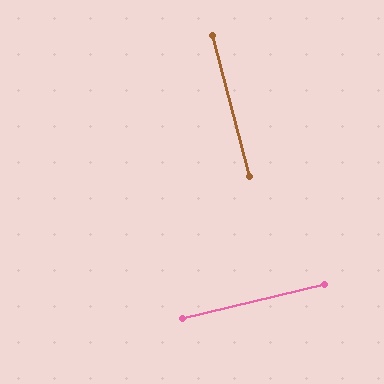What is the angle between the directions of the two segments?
Approximately 89 degrees.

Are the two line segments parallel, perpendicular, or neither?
Perpendicular — they meet at approximately 89°.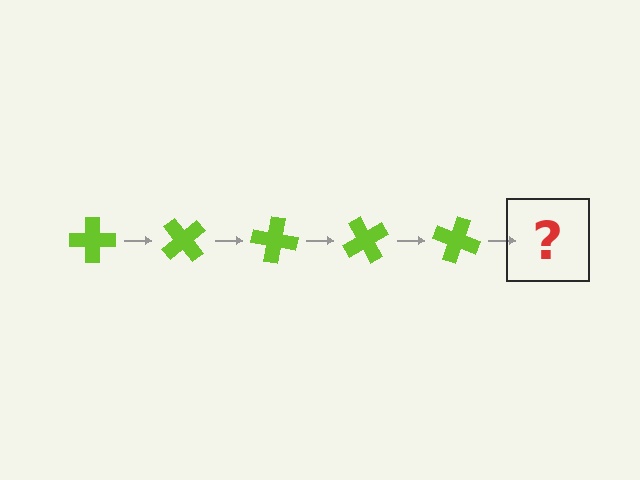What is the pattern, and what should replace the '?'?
The pattern is that the cross rotates 50 degrees each step. The '?' should be a lime cross rotated 250 degrees.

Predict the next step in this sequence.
The next step is a lime cross rotated 250 degrees.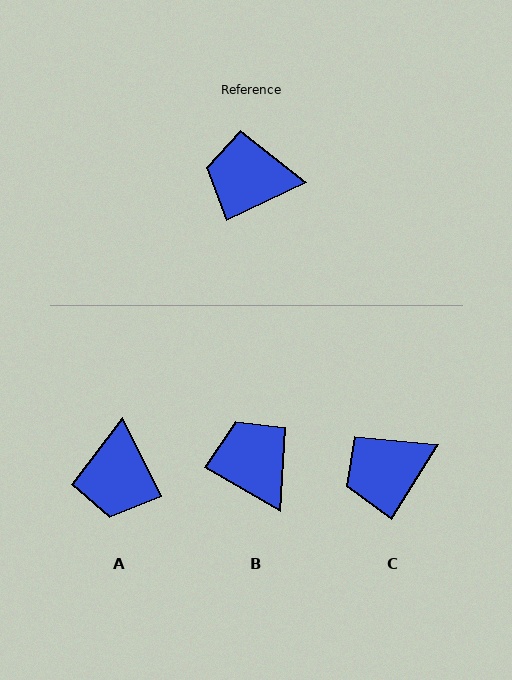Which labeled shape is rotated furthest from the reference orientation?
A, about 91 degrees away.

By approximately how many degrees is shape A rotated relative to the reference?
Approximately 91 degrees counter-clockwise.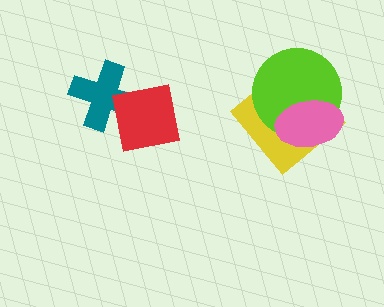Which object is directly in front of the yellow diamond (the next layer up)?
The lime circle is directly in front of the yellow diamond.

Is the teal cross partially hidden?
Yes, it is partially covered by another shape.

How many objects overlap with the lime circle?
2 objects overlap with the lime circle.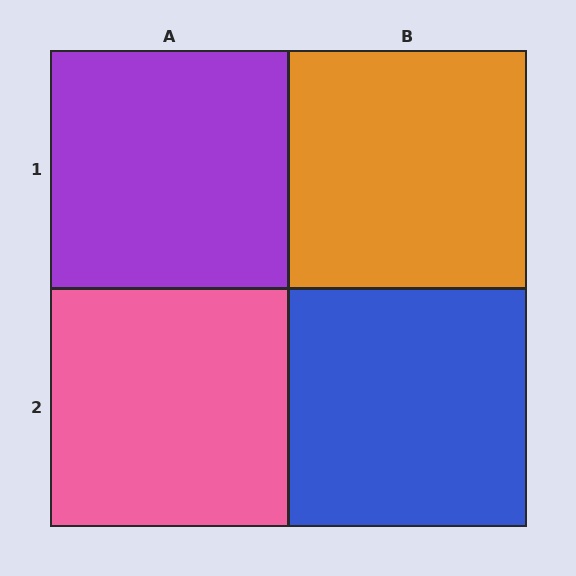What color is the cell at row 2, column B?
Blue.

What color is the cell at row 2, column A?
Pink.